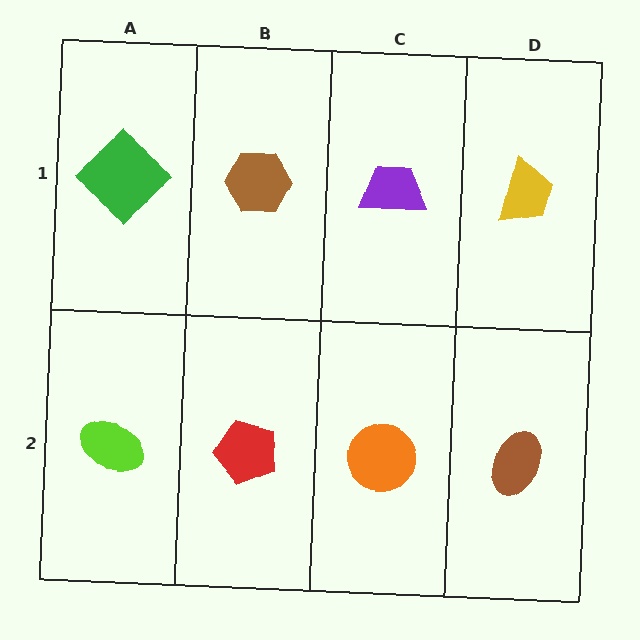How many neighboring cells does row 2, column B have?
3.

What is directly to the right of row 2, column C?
A brown ellipse.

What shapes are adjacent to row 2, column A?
A green diamond (row 1, column A), a red pentagon (row 2, column B).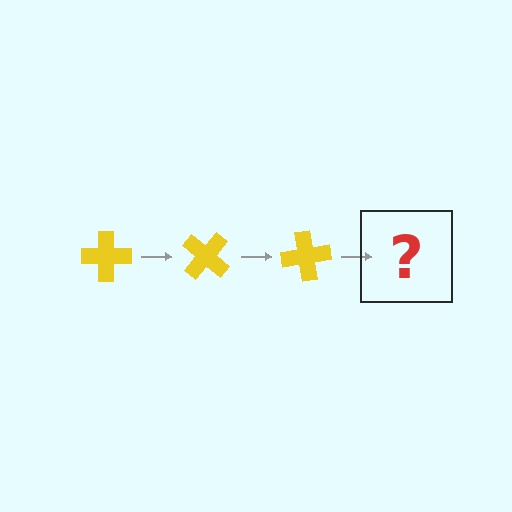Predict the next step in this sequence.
The next step is a yellow cross rotated 120 degrees.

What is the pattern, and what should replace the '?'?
The pattern is that the cross rotates 40 degrees each step. The '?' should be a yellow cross rotated 120 degrees.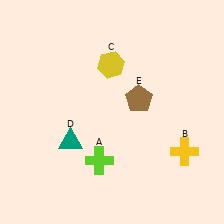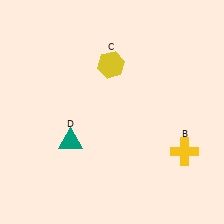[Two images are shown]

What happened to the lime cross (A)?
The lime cross (A) was removed in Image 2. It was in the bottom-left area of Image 1.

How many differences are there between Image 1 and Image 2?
There are 2 differences between the two images.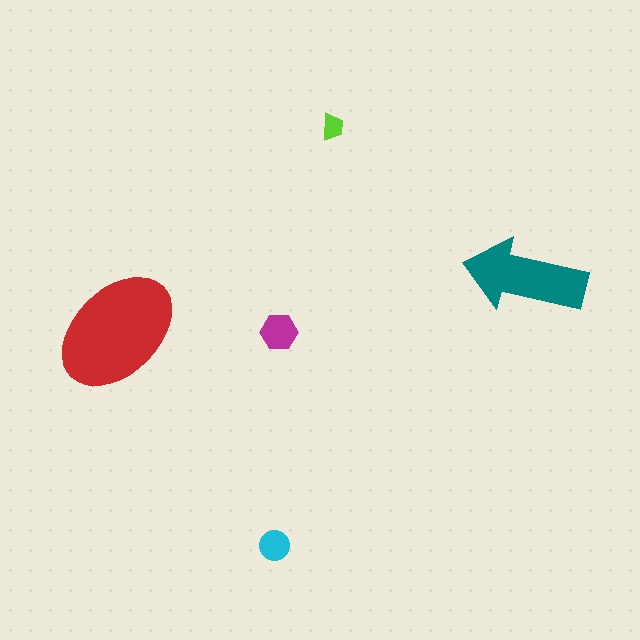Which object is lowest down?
The cyan circle is bottommost.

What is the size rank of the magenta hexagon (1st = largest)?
3rd.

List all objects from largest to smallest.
The red ellipse, the teal arrow, the magenta hexagon, the cyan circle, the lime trapezoid.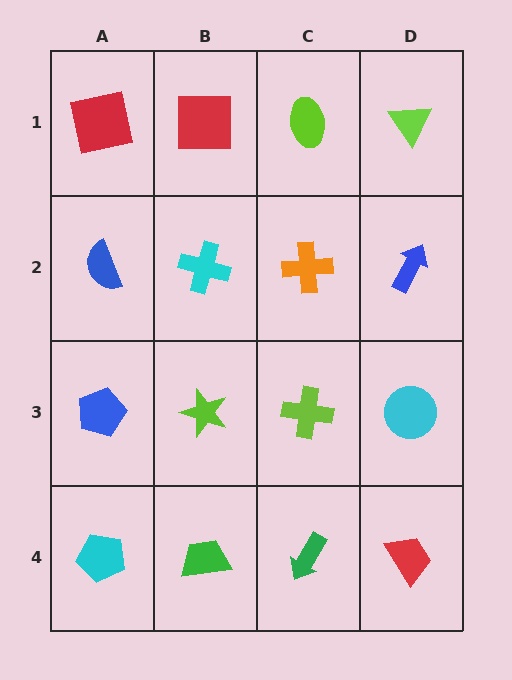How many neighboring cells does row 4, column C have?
3.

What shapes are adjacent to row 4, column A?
A blue pentagon (row 3, column A), a green trapezoid (row 4, column B).